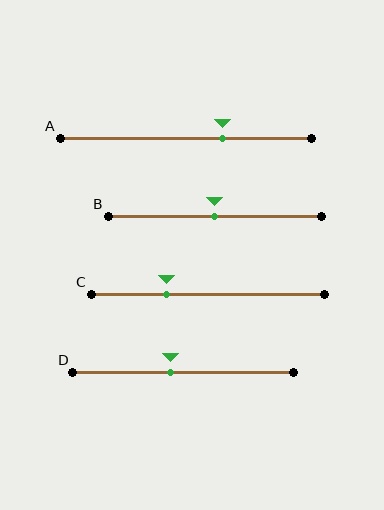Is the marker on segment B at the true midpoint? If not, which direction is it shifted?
Yes, the marker on segment B is at the true midpoint.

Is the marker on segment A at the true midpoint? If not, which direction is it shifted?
No, the marker on segment A is shifted to the right by about 14% of the segment length.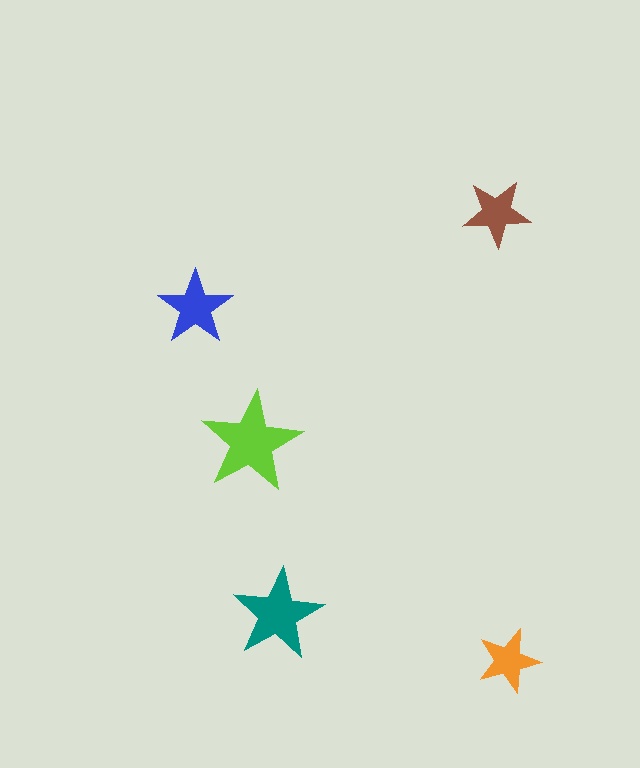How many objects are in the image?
There are 5 objects in the image.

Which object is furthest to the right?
The orange star is rightmost.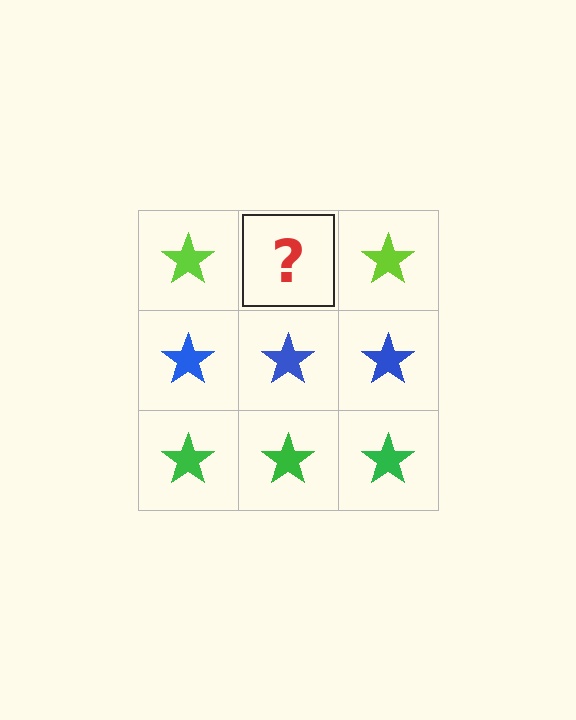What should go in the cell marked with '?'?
The missing cell should contain a lime star.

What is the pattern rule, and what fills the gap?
The rule is that each row has a consistent color. The gap should be filled with a lime star.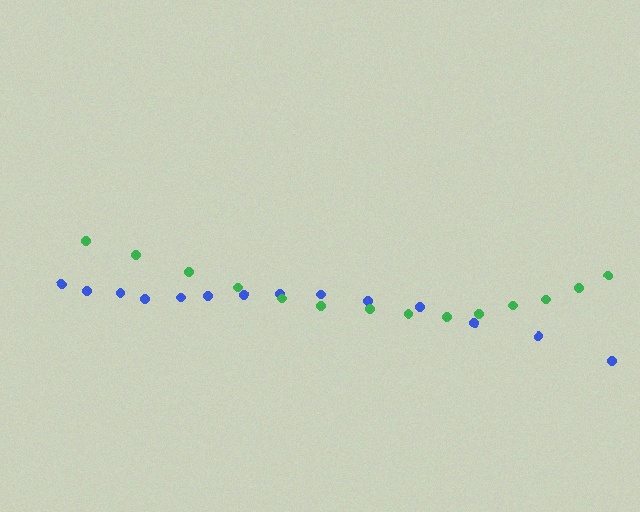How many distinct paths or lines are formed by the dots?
There are 2 distinct paths.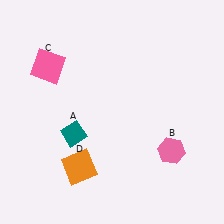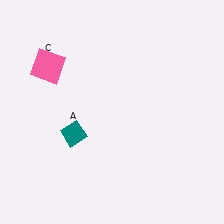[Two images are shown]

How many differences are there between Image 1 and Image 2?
There are 2 differences between the two images.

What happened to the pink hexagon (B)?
The pink hexagon (B) was removed in Image 2. It was in the bottom-right area of Image 1.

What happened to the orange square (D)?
The orange square (D) was removed in Image 2. It was in the bottom-left area of Image 1.